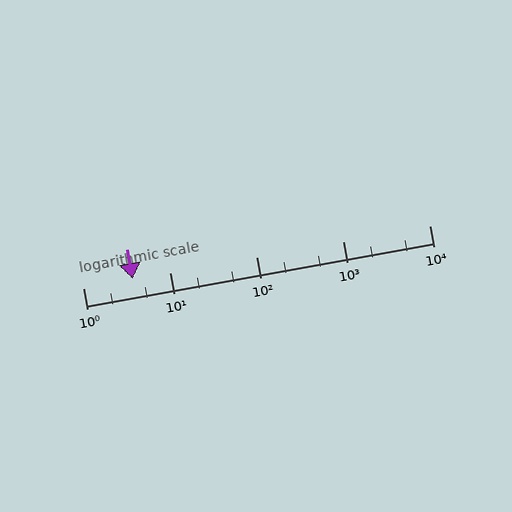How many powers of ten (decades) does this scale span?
The scale spans 4 decades, from 1 to 10000.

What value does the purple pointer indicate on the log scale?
The pointer indicates approximately 3.7.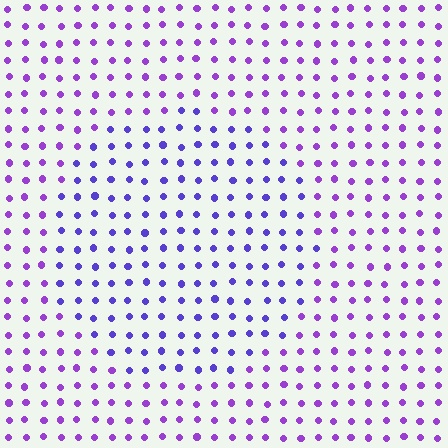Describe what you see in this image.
The image is filled with small purple elements in a uniform arrangement. A circle-shaped region is visible where the elements are tinted to a slightly different hue, forming a subtle color boundary.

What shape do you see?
I see a circle.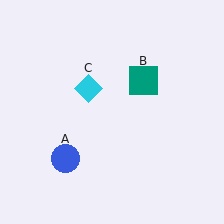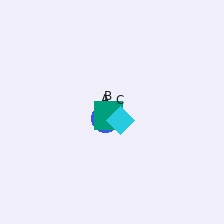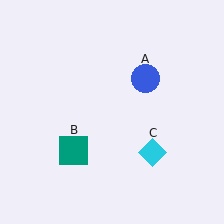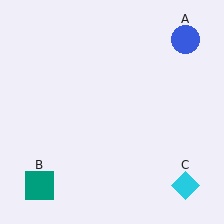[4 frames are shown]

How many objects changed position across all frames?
3 objects changed position: blue circle (object A), teal square (object B), cyan diamond (object C).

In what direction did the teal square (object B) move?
The teal square (object B) moved down and to the left.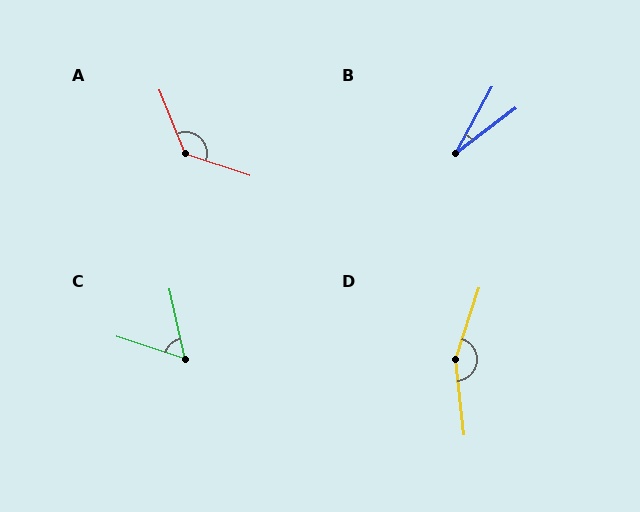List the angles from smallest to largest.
B (24°), C (59°), A (130°), D (155°).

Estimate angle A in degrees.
Approximately 130 degrees.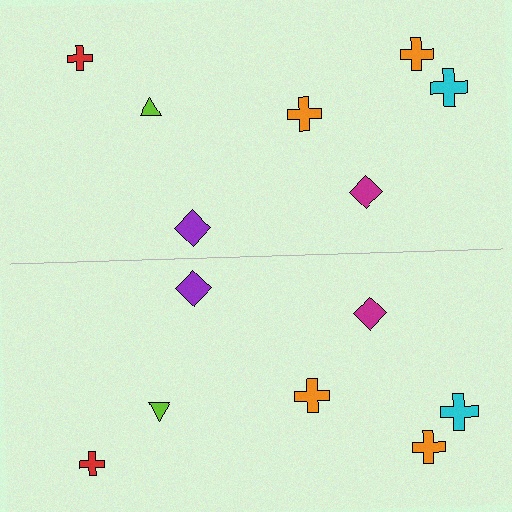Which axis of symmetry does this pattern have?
The pattern has a horizontal axis of symmetry running through the center of the image.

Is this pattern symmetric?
Yes, this pattern has bilateral (reflection) symmetry.